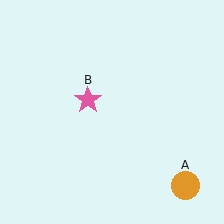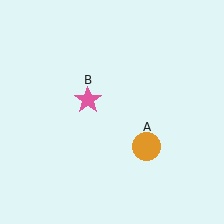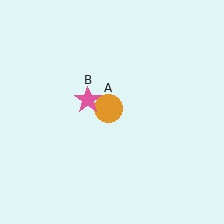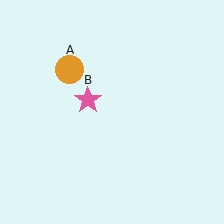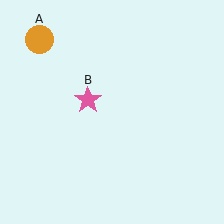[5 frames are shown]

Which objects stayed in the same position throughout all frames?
Pink star (object B) remained stationary.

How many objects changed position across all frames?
1 object changed position: orange circle (object A).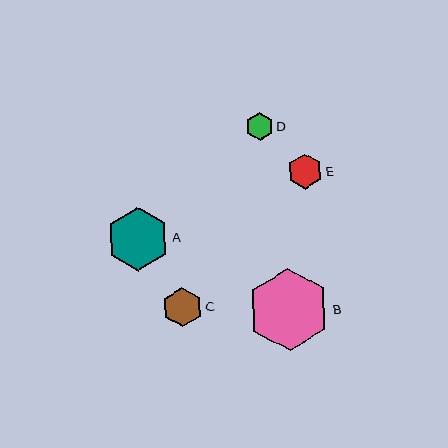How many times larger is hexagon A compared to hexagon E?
Hexagon A is approximately 1.8 times the size of hexagon E.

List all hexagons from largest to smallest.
From largest to smallest: B, A, C, E, D.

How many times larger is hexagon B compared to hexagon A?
Hexagon B is approximately 1.3 times the size of hexagon A.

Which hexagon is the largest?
Hexagon B is the largest with a size of approximately 82 pixels.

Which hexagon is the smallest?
Hexagon D is the smallest with a size of approximately 28 pixels.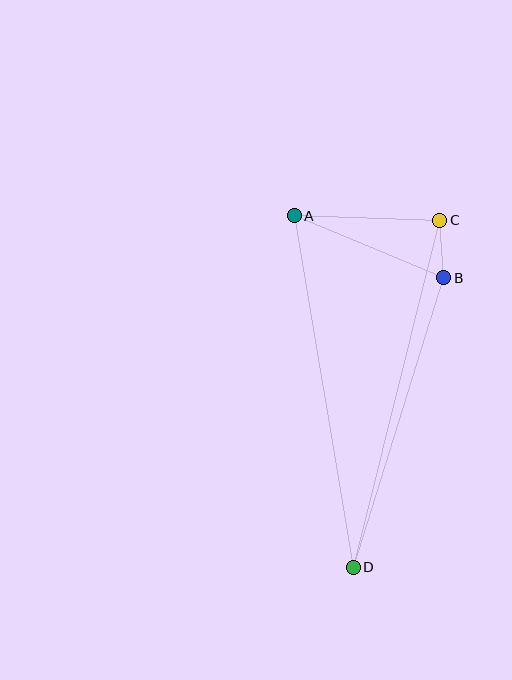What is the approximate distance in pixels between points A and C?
The distance between A and C is approximately 146 pixels.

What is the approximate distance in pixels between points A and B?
The distance between A and B is approximately 162 pixels.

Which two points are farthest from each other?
Points C and D are farthest from each other.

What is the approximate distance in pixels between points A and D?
The distance between A and D is approximately 356 pixels.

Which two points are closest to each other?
Points B and C are closest to each other.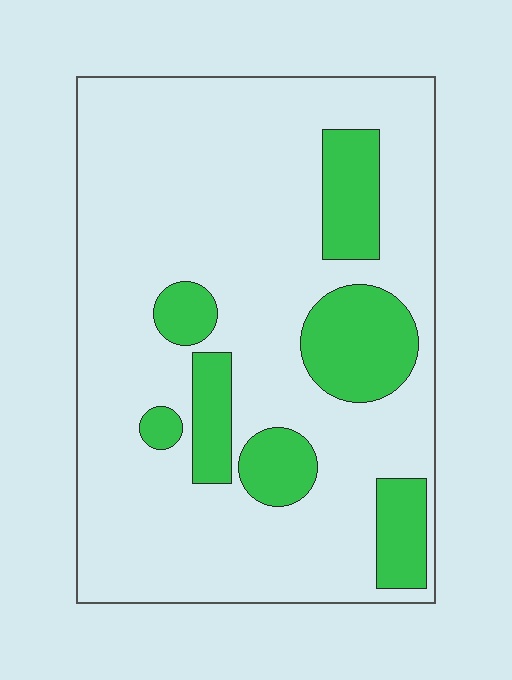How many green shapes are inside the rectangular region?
7.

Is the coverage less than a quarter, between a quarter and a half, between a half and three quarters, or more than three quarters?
Less than a quarter.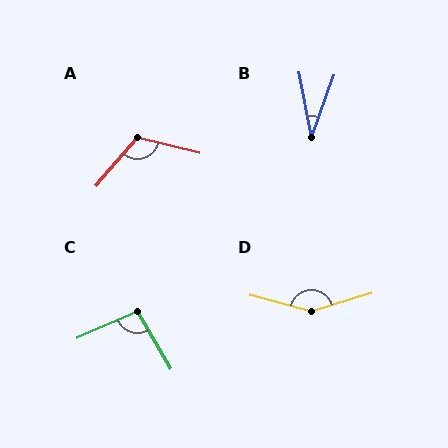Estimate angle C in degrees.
Approximately 96 degrees.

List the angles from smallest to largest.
B (30°), C (96°), A (116°), D (148°).